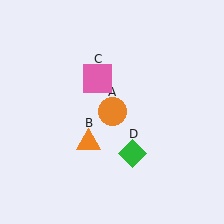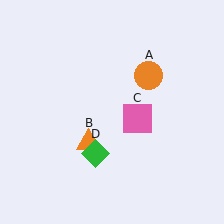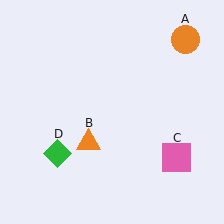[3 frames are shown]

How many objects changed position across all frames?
3 objects changed position: orange circle (object A), pink square (object C), green diamond (object D).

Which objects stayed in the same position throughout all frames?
Orange triangle (object B) remained stationary.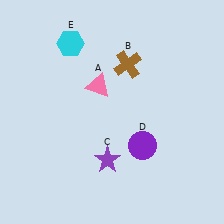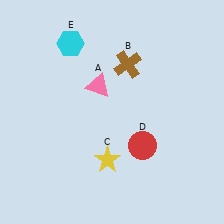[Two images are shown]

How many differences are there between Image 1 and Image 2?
There are 2 differences between the two images.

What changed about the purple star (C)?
In Image 1, C is purple. In Image 2, it changed to yellow.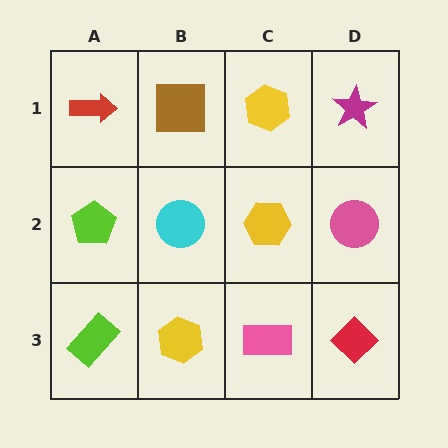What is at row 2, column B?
A cyan circle.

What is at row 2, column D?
A pink circle.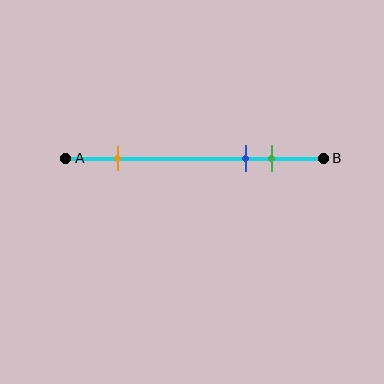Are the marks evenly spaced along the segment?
No, the marks are not evenly spaced.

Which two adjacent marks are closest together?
The blue and green marks are the closest adjacent pair.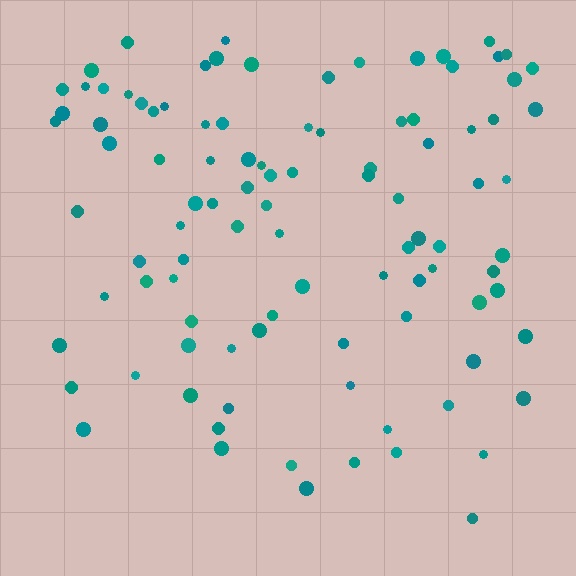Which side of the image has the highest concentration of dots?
The top.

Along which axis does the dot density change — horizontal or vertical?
Vertical.